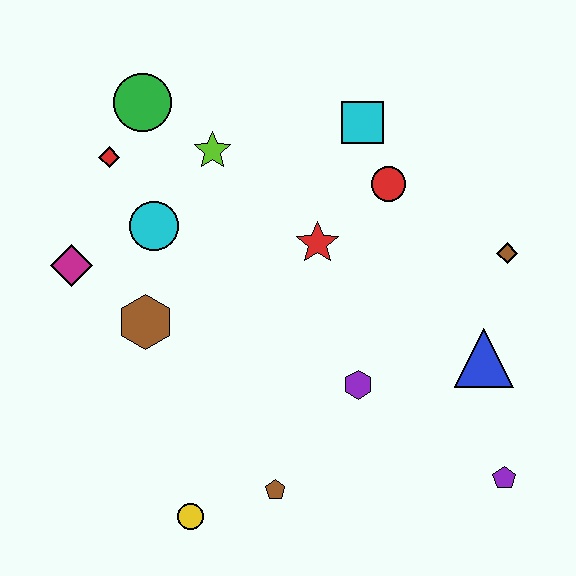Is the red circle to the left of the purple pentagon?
Yes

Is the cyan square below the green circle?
Yes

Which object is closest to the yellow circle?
The brown pentagon is closest to the yellow circle.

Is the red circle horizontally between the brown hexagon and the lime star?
No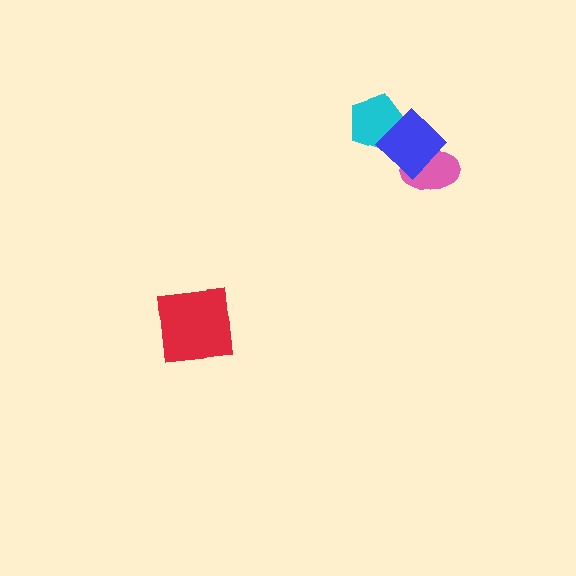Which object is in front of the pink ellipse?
The blue diamond is in front of the pink ellipse.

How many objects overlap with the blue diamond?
2 objects overlap with the blue diamond.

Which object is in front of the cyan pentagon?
The blue diamond is in front of the cyan pentagon.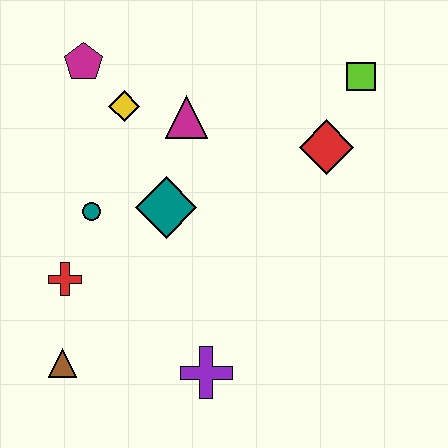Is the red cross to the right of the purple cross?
No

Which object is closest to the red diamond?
The lime square is closest to the red diamond.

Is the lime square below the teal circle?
No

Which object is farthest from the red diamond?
The brown triangle is farthest from the red diamond.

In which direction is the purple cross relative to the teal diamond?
The purple cross is below the teal diamond.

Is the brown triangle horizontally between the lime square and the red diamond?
No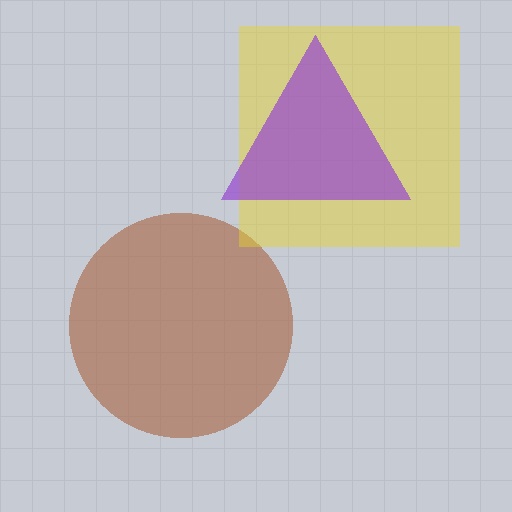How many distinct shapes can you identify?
There are 3 distinct shapes: a brown circle, a yellow square, a purple triangle.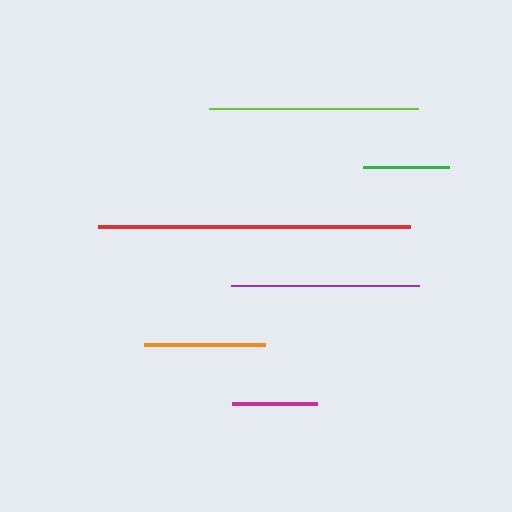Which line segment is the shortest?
The magenta line is the shortest at approximately 84 pixels.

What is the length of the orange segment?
The orange segment is approximately 121 pixels long.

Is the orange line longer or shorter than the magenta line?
The orange line is longer than the magenta line.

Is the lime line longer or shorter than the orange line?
The lime line is longer than the orange line.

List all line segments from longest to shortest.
From longest to shortest: red, lime, purple, orange, green, magenta.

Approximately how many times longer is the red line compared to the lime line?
The red line is approximately 1.5 times the length of the lime line.